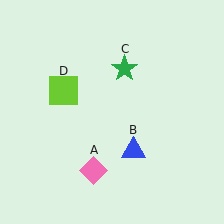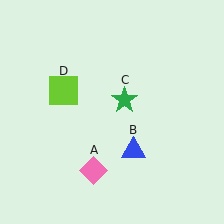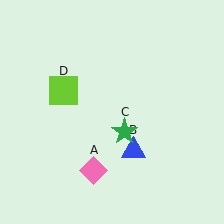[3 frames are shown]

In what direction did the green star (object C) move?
The green star (object C) moved down.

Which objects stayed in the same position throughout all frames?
Pink diamond (object A) and blue triangle (object B) and lime square (object D) remained stationary.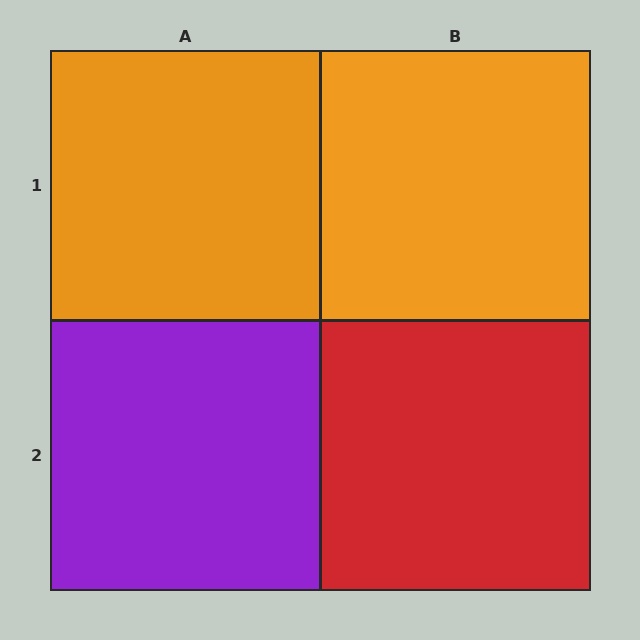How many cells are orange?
2 cells are orange.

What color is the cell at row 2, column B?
Red.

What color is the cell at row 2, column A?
Purple.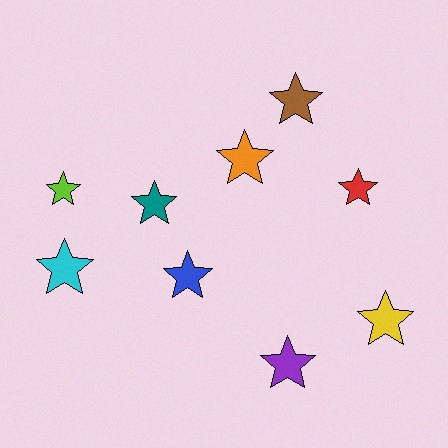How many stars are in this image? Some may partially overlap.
There are 9 stars.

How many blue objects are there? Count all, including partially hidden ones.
There is 1 blue object.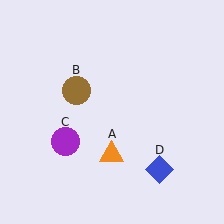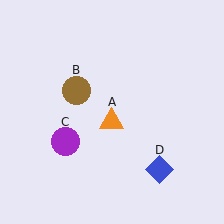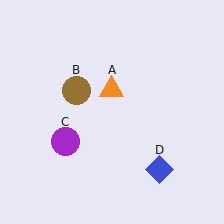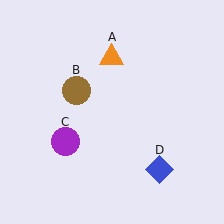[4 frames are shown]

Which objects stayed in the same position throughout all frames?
Brown circle (object B) and purple circle (object C) and blue diamond (object D) remained stationary.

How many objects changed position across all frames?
1 object changed position: orange triangle (object A).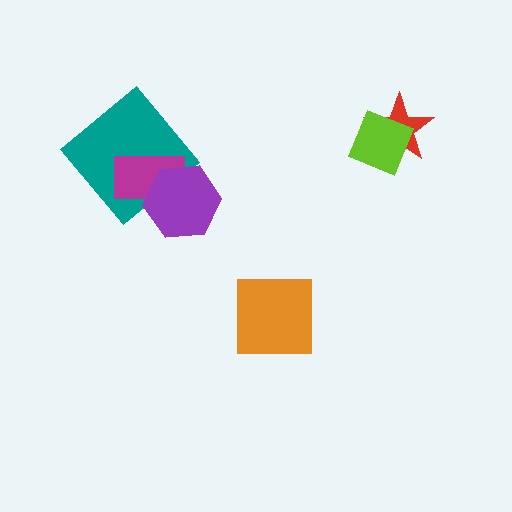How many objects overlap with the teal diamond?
2 objects overlap with the teal diamond.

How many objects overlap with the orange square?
0 objects overlap with the orange square.